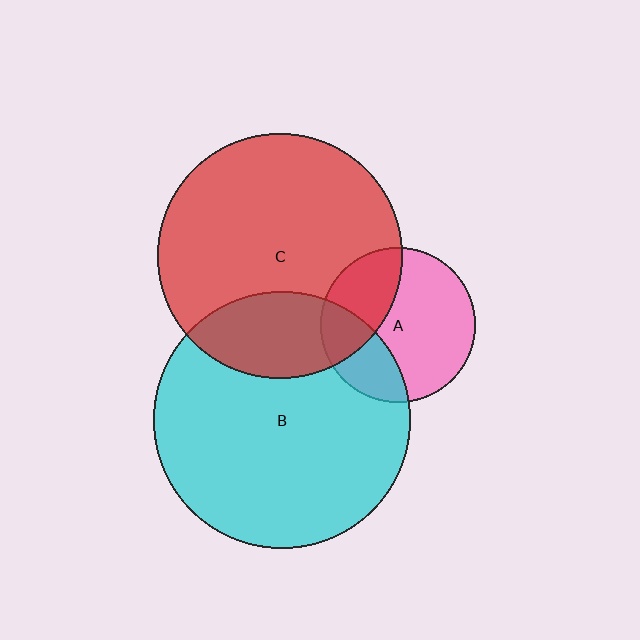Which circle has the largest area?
Circle B (cyan).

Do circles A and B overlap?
Yes.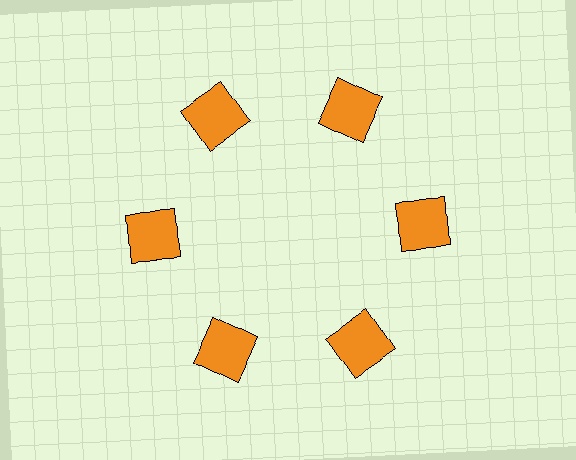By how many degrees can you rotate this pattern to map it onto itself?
The pattern maps onto itself every 60 degrees of rotation.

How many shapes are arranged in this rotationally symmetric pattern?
There are 6 shapes, arranged in 6 groups of 1.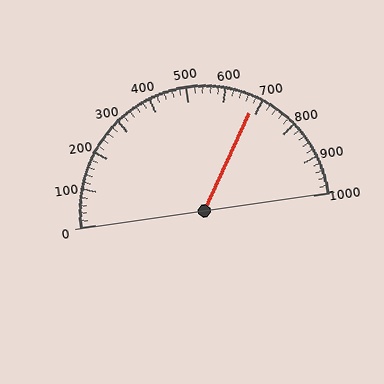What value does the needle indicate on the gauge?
The needle indicates approximately 680.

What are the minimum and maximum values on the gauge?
The gauge ranges from 0 to 1000.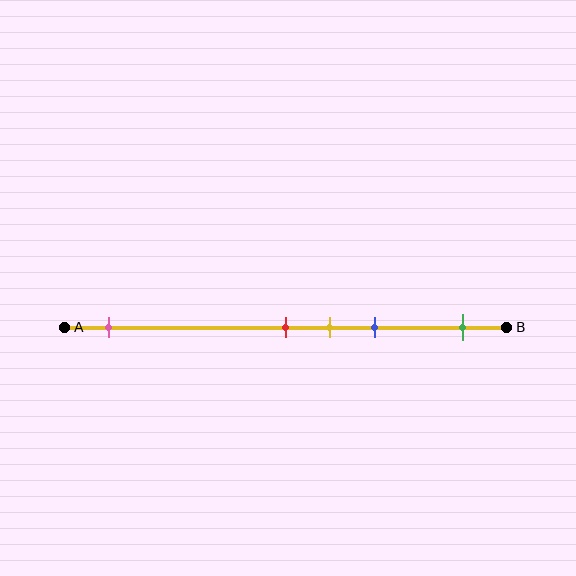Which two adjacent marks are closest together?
The red and yellow marks are the closest adjacent pair.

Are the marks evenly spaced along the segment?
No, the marks are not evenly spaced.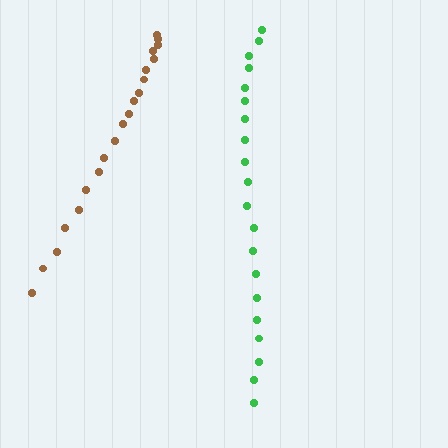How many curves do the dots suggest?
There are 2 distinct paths.